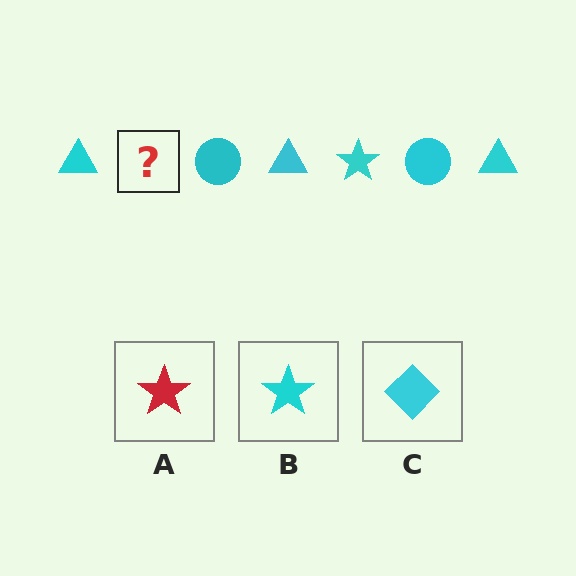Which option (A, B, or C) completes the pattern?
B.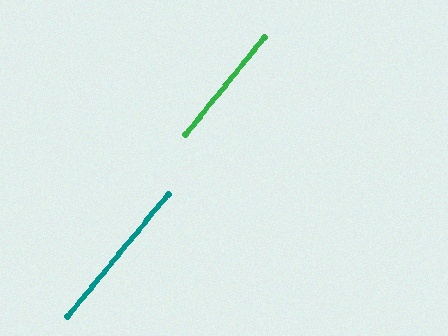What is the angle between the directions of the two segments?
Approximately 1 degree.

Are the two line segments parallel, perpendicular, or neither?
Parallel — their directions differ by only 0.7°.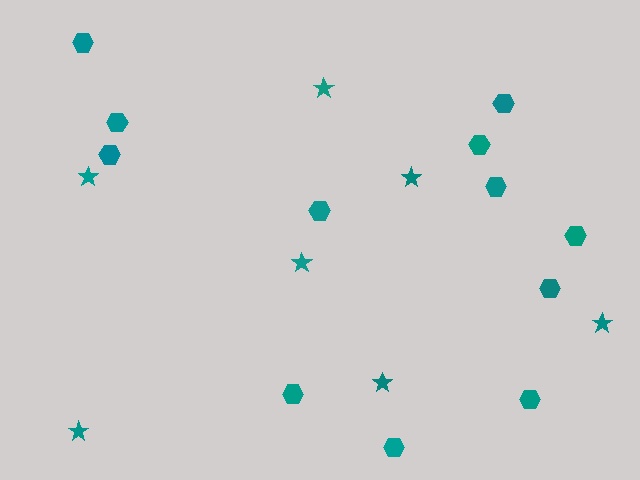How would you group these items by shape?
There are 2 groups: one group of stars (7) and one group of hexagons (12).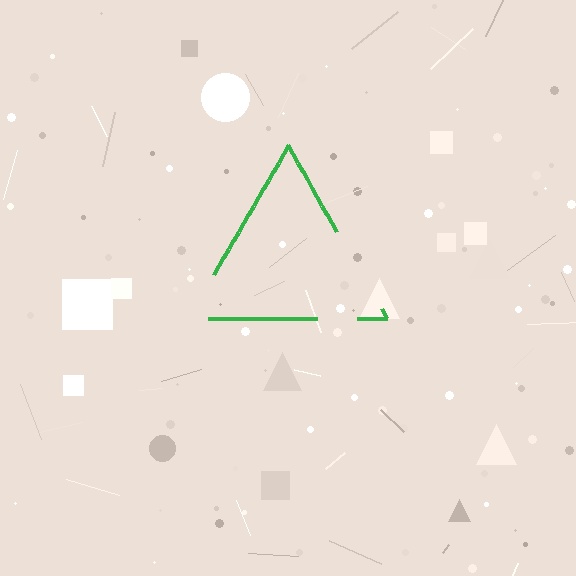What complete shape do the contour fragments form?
The contour fragments form a triangle.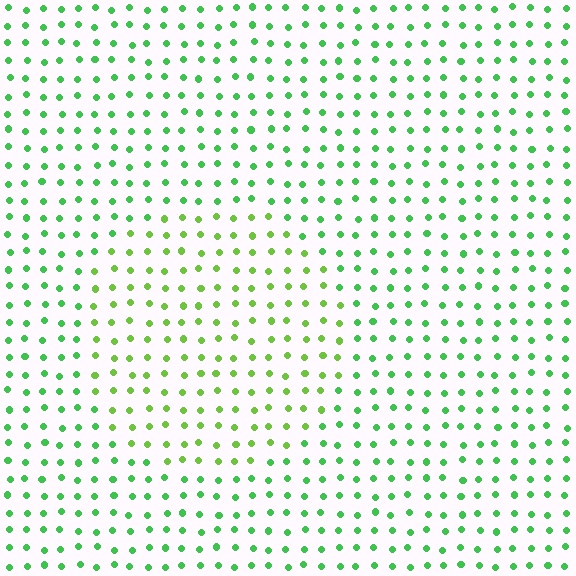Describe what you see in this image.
The image is filled with small green elements in a uniform arrangement. A circle-shaped region is visible where the elements are tinted to a slightly different hue, forming a subtle color boundary.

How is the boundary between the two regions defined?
The boundary is defined purely by a slight shift in hue (about 28 degrees). Spacing, size, and orientation are identical on both sides.